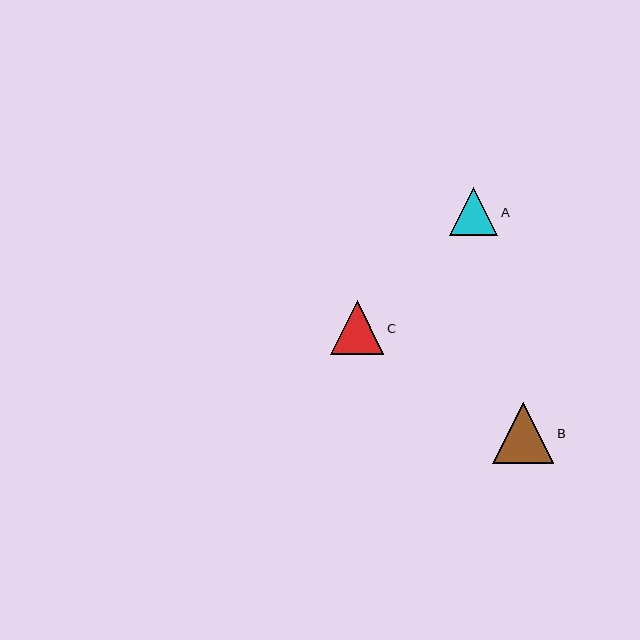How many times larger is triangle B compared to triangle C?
Triangle B is approximately 1.1 times the size of triangle C.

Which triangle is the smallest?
Triangle A is the smallest with a size of approximately 48 pixels.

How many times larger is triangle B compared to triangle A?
Triangle B is approximately 1.3 times the size of triangle A.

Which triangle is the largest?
Triangle B is the largest with a size of approximately 61 pixels.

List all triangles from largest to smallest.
From largest to smallest: B, C, A.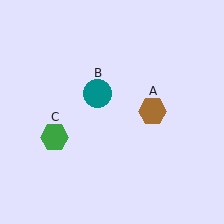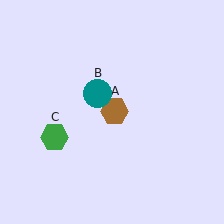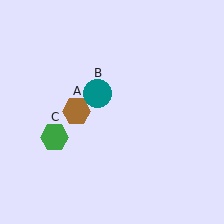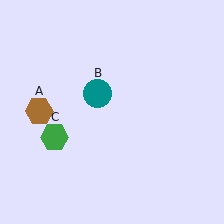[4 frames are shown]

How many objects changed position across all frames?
1 object changed position: brown hexagon (object A).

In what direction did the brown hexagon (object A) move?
The brown hexagon (object A) moved left.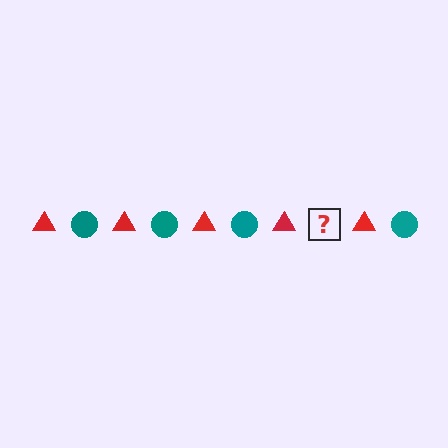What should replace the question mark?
The question mark should be replaced with a teal circle.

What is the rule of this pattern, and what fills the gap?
The rule is that the pattern alternates between red triangle and teal circle. The gap should be filled with a teal circle.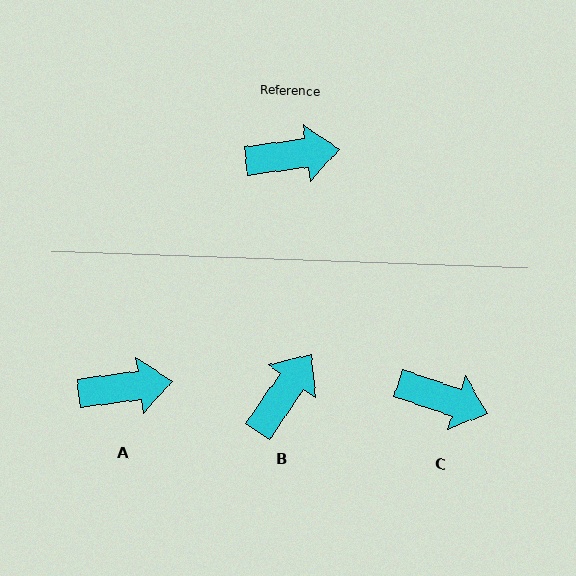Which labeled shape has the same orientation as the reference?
A.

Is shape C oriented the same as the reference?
No, it is off by about 26 degrees.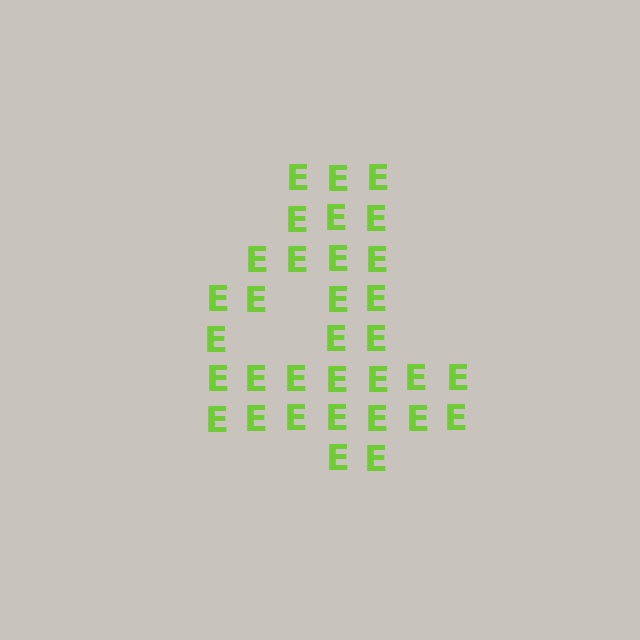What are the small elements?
The small elements are letter E's.